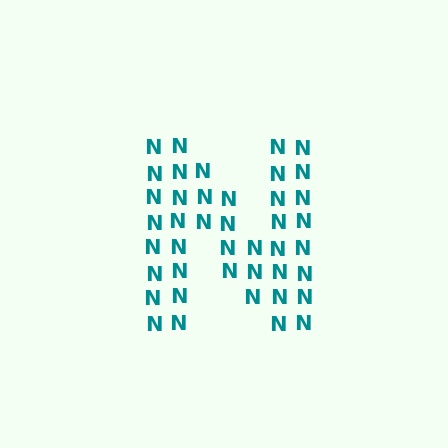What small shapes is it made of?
It is made of small letter N's.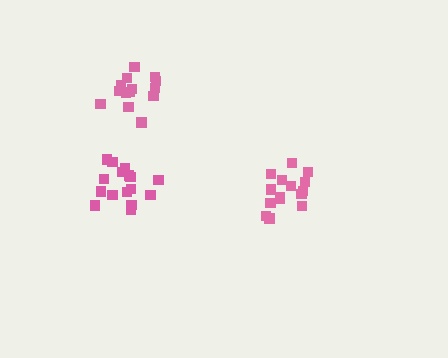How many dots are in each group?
Group 1: 16 dots, Group 2: 14 dots, Group 3: 16 dots (46 total).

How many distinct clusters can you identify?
There are 3 distinct clusters.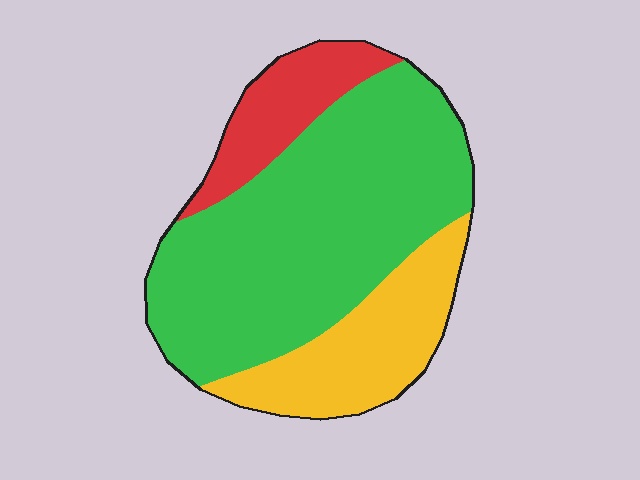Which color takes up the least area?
Red, at roughly 15%.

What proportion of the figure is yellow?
Yellow takes up about one quarter (1/4) of the figure.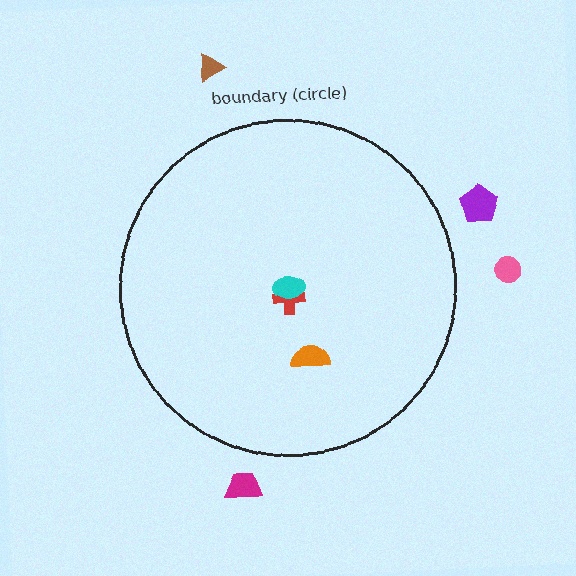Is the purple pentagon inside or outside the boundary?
Outside.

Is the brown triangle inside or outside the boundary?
Outside.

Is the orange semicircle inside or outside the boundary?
Inside.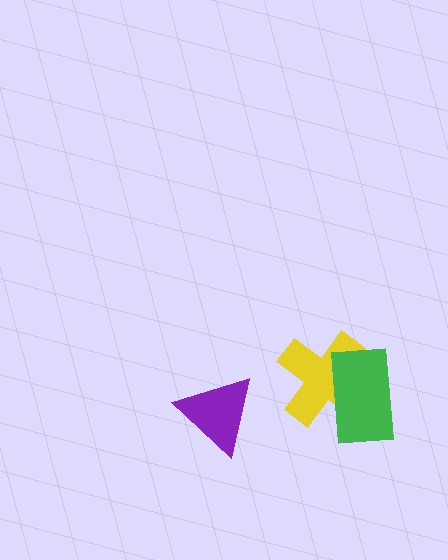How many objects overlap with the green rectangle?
1 object overlaps with the green rectangle.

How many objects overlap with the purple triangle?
0 objects overlap with the purple triangle.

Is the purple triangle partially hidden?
No, no other shape covers it.